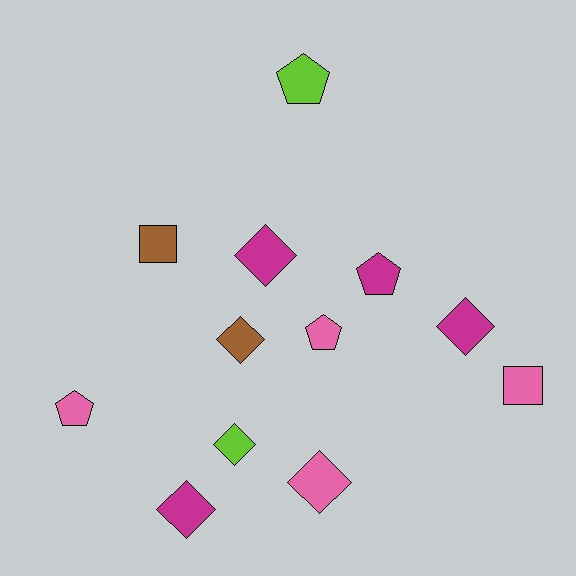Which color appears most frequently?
Magenta, with 4 objects.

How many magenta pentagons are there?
There is 1 magenta pentagon.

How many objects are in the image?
There are 12 objects.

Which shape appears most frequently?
Diamond, with 6 objects.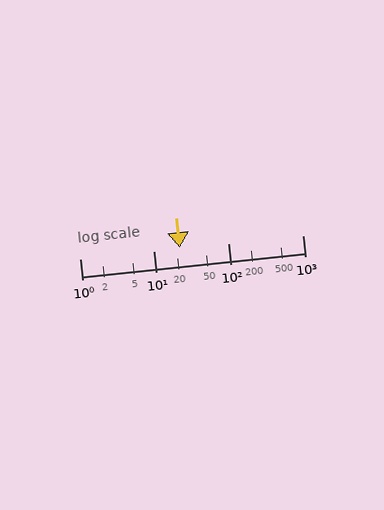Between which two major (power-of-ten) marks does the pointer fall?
The pointer is between 10 and 100.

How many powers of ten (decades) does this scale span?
The scale spans 3 decades, from 1 to 1000.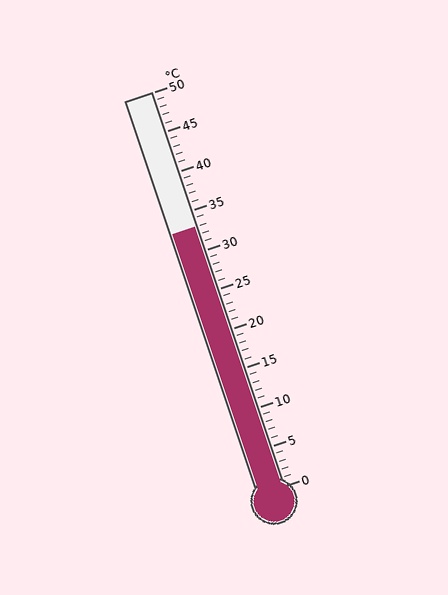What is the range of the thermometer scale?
The thermometer scale ranges from 0°C to 50°C.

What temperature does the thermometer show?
The thermometer shows approximately 33°C.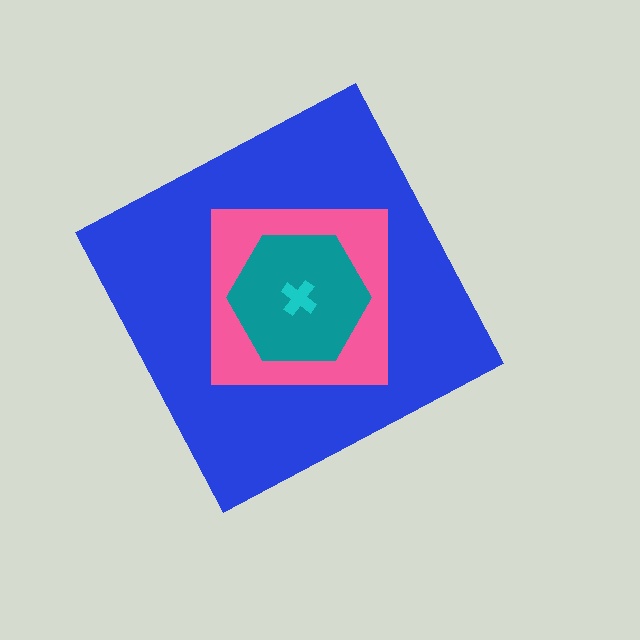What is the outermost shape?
The blue diamond.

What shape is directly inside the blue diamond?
The pink square.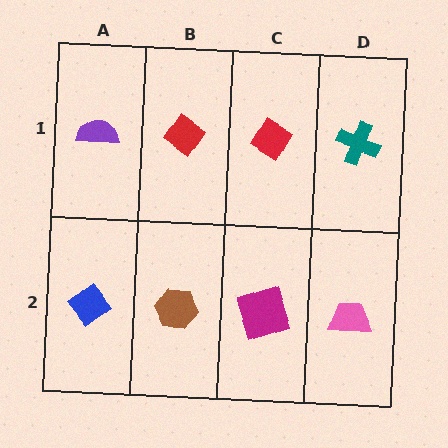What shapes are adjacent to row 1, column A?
A blue diamond (row 2, column A), a red diamond (row 1, column B).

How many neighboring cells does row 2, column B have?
3.